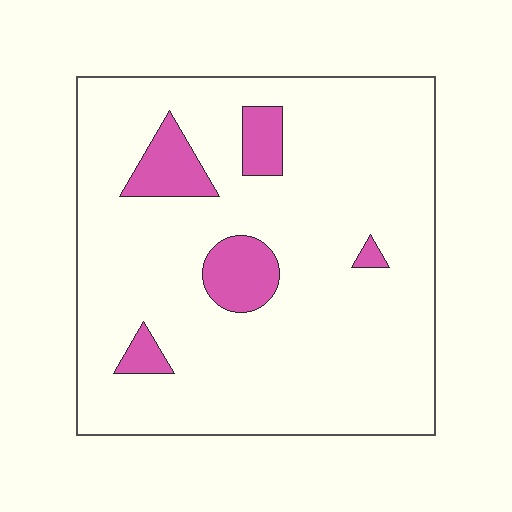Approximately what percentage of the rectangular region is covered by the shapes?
Approximately 10%.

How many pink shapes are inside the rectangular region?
5.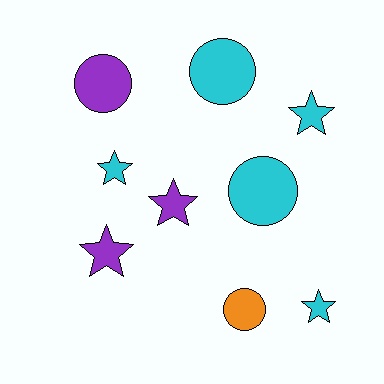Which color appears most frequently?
Cyan, with 5 objects.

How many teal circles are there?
There are no teal circles.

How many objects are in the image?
There are 9 objects.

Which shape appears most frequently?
Star, with 5 objects.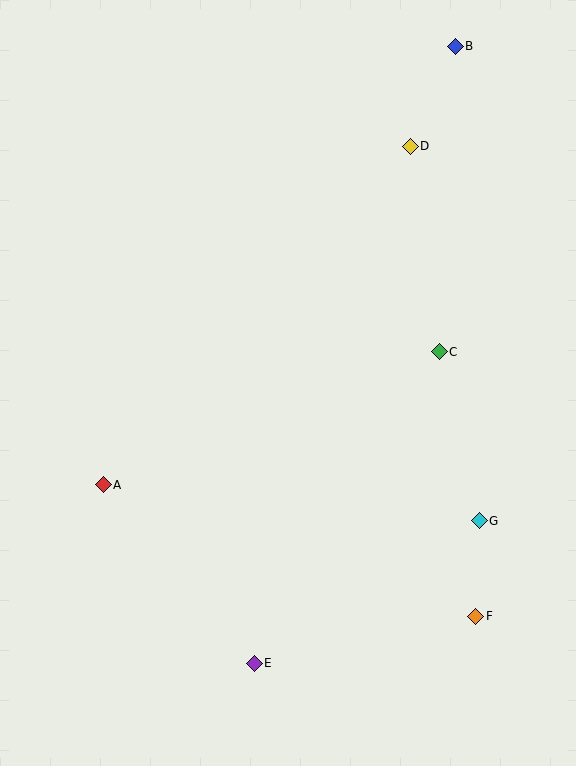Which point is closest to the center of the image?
Point C at (439, 352) is closest to the center.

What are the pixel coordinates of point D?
Point D is at (410, 146).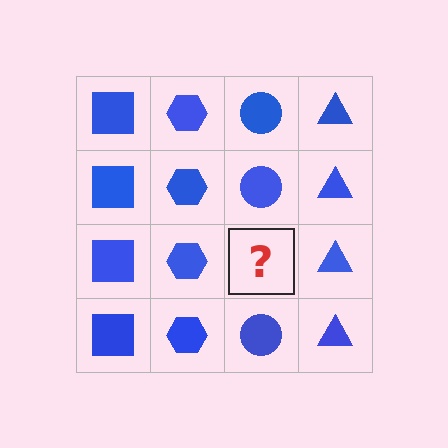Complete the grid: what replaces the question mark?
The question mark should be replaced with a blue circle.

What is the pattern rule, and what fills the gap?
The rule is that each column has a consistent shape. The gap should be filled with a blue circle.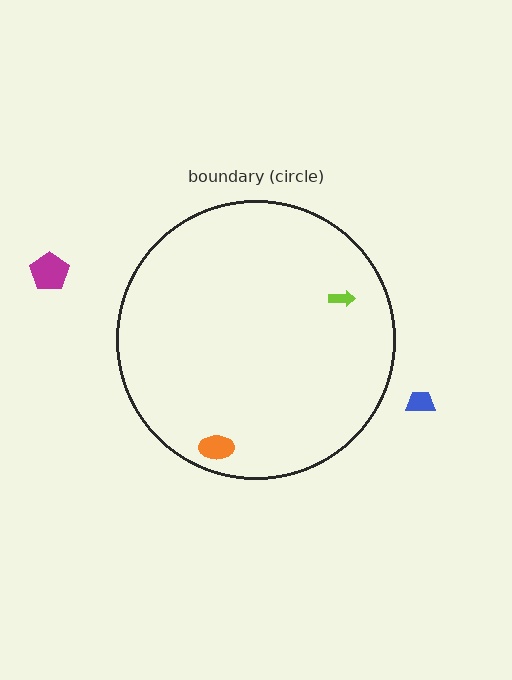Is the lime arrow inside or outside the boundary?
Inside.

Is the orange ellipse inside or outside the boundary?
Inside.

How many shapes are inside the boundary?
2 inside, 2 outside.